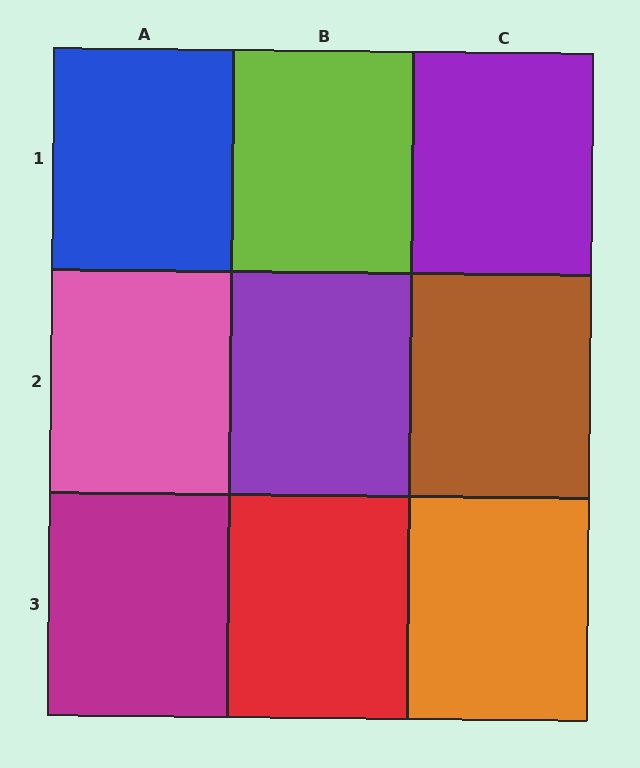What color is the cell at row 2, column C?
Brown.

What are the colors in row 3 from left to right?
Magenta, red, orange.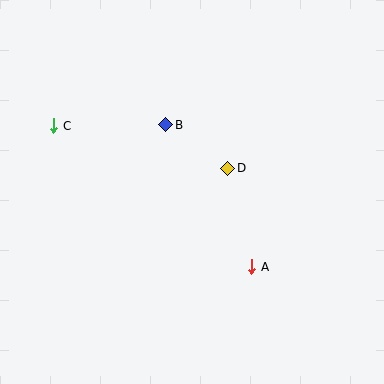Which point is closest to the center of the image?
Point D at (228, 168) is closest to the center.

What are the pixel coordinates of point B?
Point B is at (166, 125).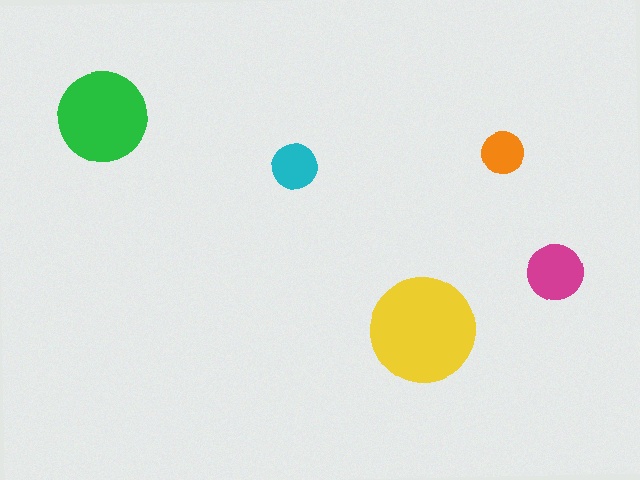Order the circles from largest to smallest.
the yellow one, the green one, the magenta one, the cyan one, the orange one.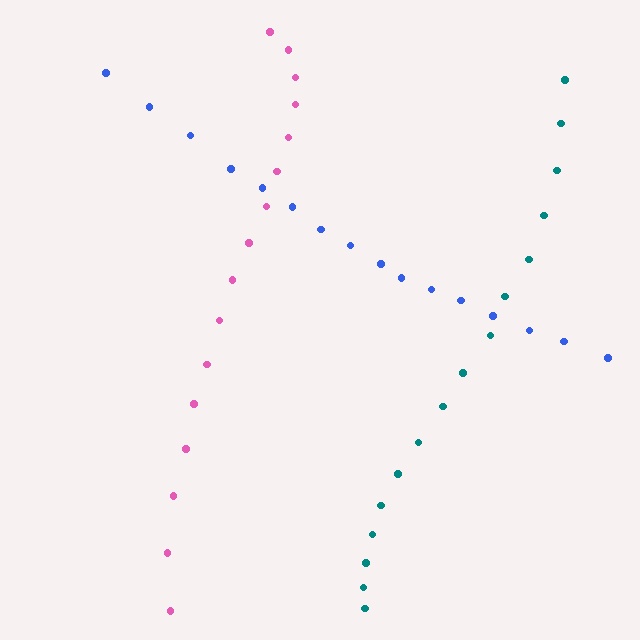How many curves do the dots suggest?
There are 3 distinct paths.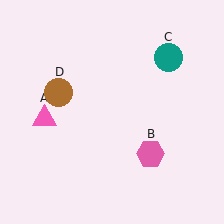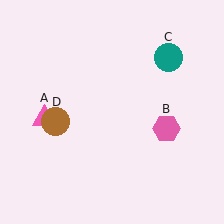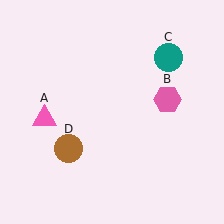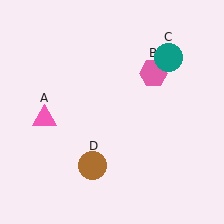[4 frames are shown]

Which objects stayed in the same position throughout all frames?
Pink triangle (object A) and teal circle (object C) remained stationary.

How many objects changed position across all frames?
2 objects changed position: pink hexagon (object B), brown circle (object D).